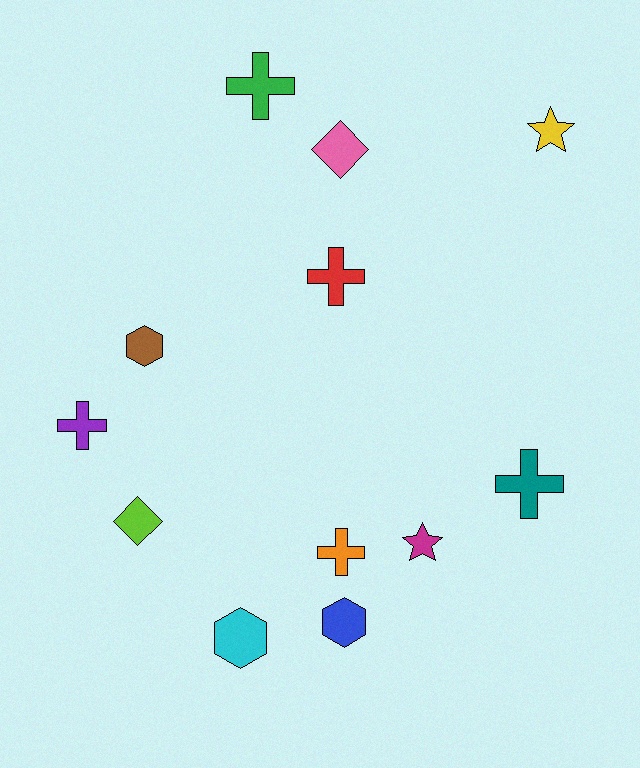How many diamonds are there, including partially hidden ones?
There are 2 diamonds.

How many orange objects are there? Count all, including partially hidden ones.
There is 1 orange object.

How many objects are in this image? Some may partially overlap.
There are 12 objects.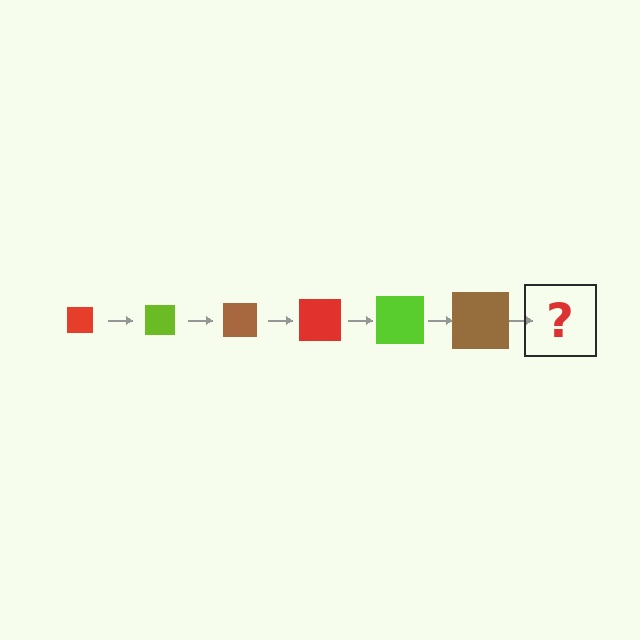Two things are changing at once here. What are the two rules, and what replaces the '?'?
The two rules are that the square grows larger each step and the color cycles through red, lime, and brown. The '?' should be a red square, larger than the previous one.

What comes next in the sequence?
The next element should be a red square, larger than the previous one.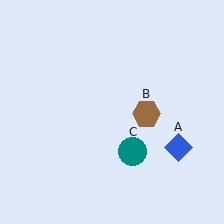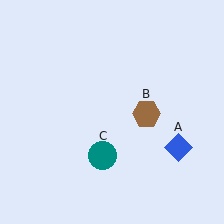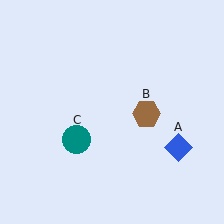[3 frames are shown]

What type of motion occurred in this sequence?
The teal circle (object C) rotated clockwise around the center of the scene.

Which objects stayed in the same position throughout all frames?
Blue diamond (object A) and brown hexagon (object B) remained stationary.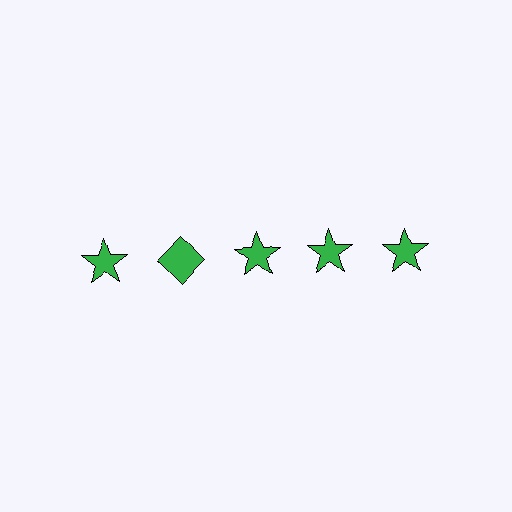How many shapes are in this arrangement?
There are 5 shapes arranged in a grid pattern.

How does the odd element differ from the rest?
It has a different shape: diamond instead of star.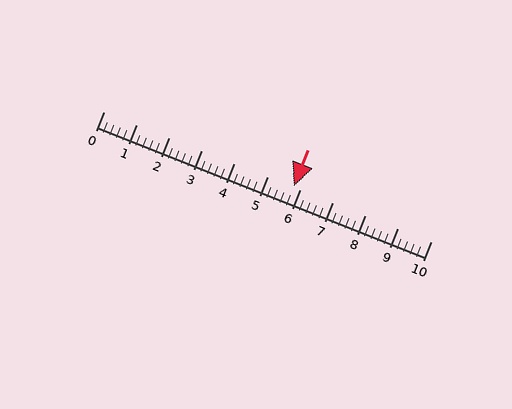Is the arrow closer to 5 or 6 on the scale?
The arrow is closer to 6.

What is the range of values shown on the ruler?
The ruler shows values from 0 to 10.